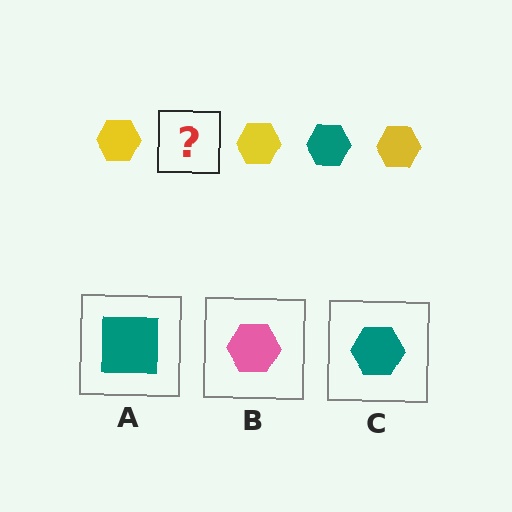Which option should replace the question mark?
Option C.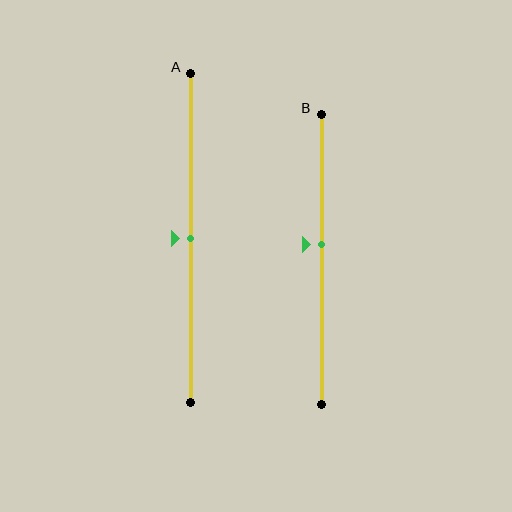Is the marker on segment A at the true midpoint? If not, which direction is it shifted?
Yes, the marker on segment A is at the true midpoint.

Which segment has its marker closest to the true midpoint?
Segment A has its marker closest to the true midpoint.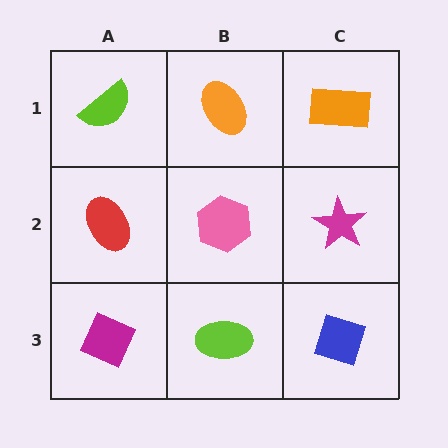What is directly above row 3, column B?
A pink hexagon.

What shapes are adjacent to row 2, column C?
An orange rectangle (row 1, column C), a blue diamond (row 3, column C), a pink hexagon (row 2, column B).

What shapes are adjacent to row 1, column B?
A pink hexagon (row 2, column B), a lime semicircle (row 1, column A), an orange rectangle (row 1, column C).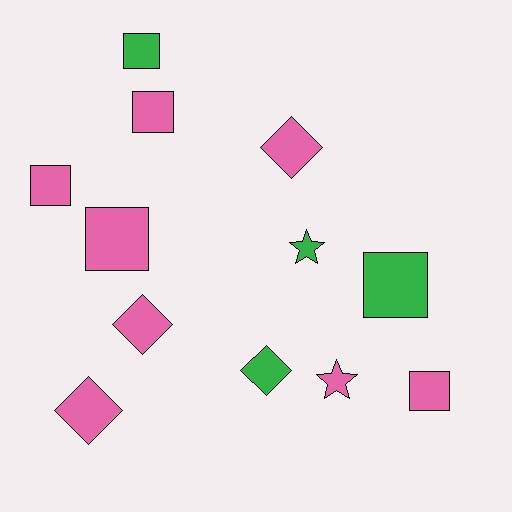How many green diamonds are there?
There is 1 green diamond.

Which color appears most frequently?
Pink, with 8 objects.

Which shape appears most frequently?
Square, with 6 objects.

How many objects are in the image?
There are 12 objects.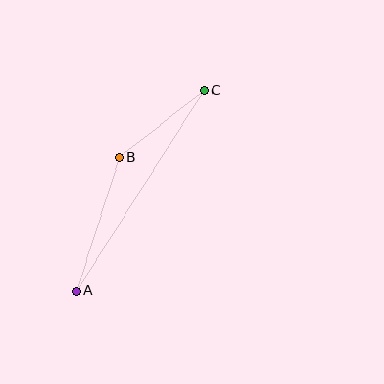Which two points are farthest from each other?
Points A and C are farthest from each other.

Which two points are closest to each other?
Points B and C are closest to each other.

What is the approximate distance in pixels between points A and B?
The distance between A and B is approximately 140 pixels.